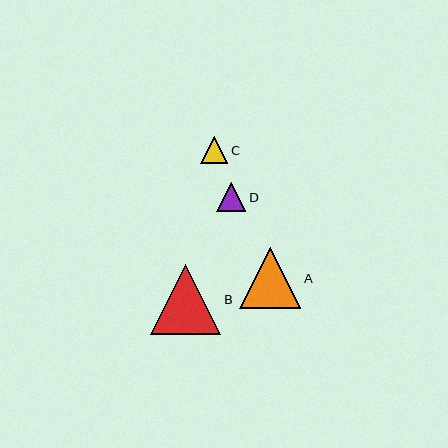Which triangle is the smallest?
Triangle C is the smallest with a size of approximately 28 pixels.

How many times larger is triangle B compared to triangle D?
Triangle B is approximately 2.4 times the size of triangle D.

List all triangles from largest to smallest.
From largest to smallest: B, A, D, C.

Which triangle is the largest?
Triangle B is the largest with a size of approximately 71 pixels.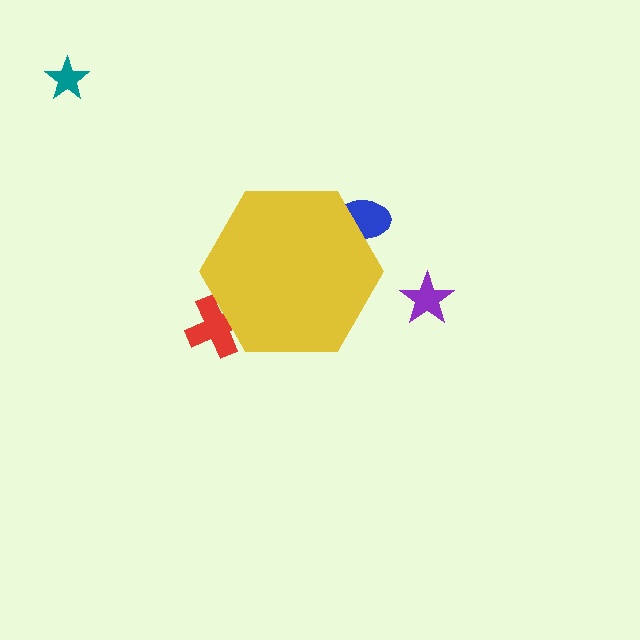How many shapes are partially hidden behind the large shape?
2 shapes are partially hidden.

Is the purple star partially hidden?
No, the purple star is fully visible.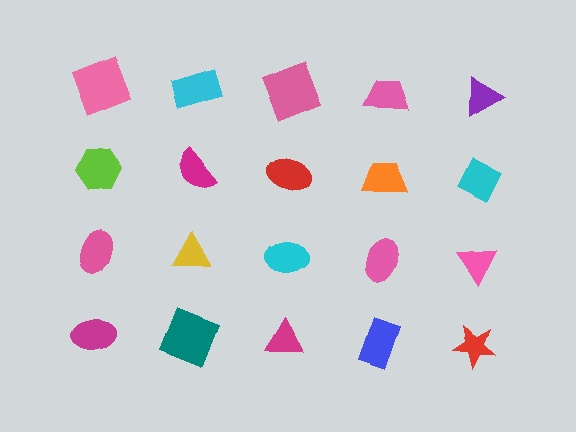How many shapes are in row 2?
5 shapes.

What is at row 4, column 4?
A blue rectangle.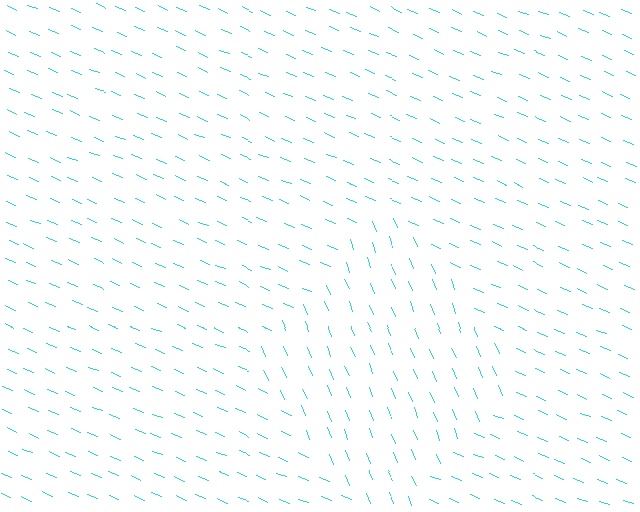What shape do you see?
I see a diamond.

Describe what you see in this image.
The image is filled with small cyan line segments. A diamond region in the image has lines oriented differently from the surrounding lines, creating a visible texture boundary.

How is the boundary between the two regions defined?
The boundary is defined purely by a change in line orientation (approximately 45 degrees difference). All lines are the same color and thickness.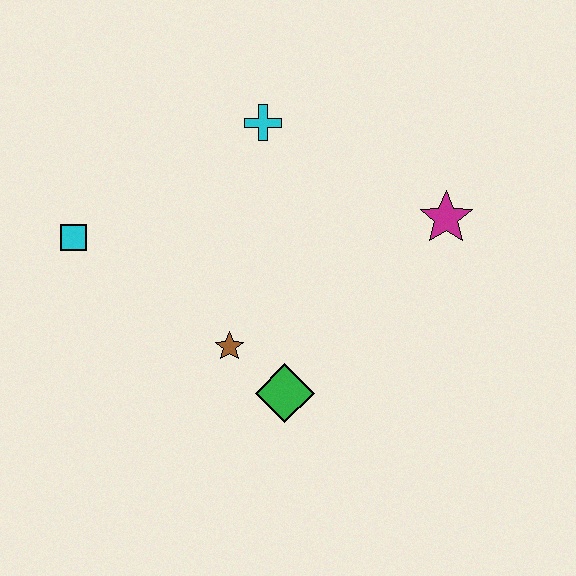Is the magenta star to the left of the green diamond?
No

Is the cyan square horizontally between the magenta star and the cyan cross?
No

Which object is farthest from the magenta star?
The cyan square is farthest from the magenta star.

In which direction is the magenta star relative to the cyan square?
The magenta star is to the right of the cyan square.